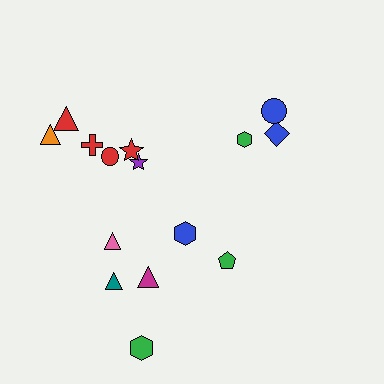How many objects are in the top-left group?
There are 6 objects.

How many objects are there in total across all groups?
There are 15 objects.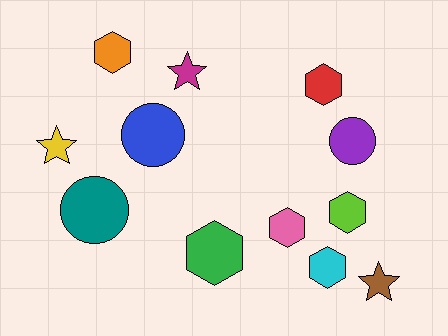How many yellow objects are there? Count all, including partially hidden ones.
There is 1 yellow object.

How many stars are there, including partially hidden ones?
There are 3 stars.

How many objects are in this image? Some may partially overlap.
There are 12 objects.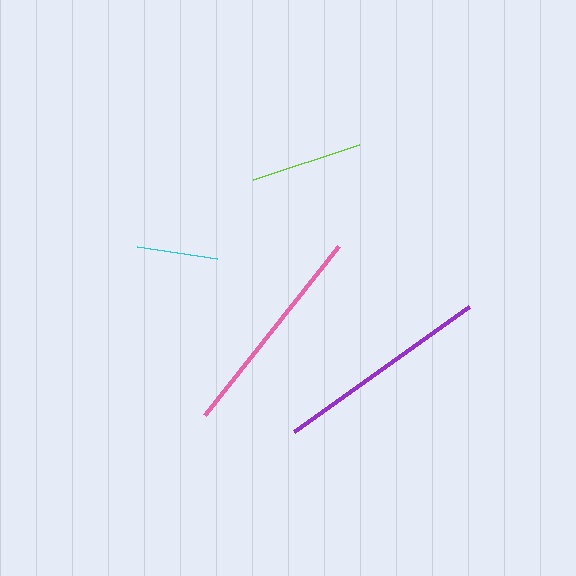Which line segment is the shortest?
The cyan line is the shortest at approximately 81 pixels.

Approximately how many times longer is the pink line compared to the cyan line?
The pink line is approximately 2.7 times the length of the cyan line.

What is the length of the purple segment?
The purple segment is approximately 215 pixels long.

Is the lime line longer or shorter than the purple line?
The purple line is longer than the lime line.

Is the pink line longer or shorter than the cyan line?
The pink line is longer than the cyan line.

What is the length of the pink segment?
The pink segment is approximately 216 pixels long.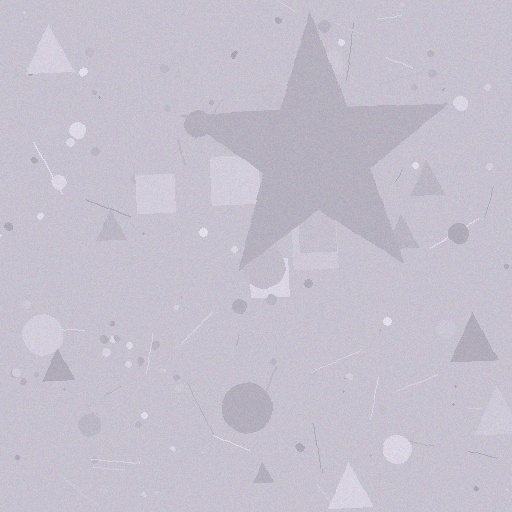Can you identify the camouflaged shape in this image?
The camouflaged shape is a star.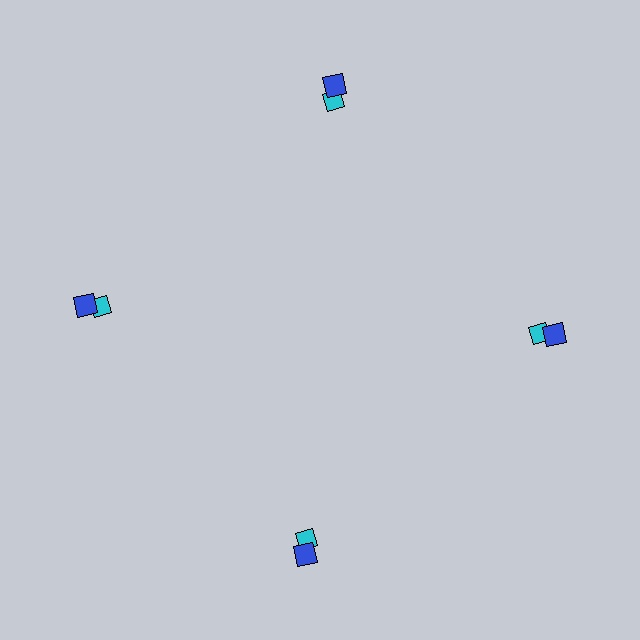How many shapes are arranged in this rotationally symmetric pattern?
There are 8 shapes, arranged in 4 groups of 2.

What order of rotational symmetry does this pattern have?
This pattern has 4-fold rotational symmetry.